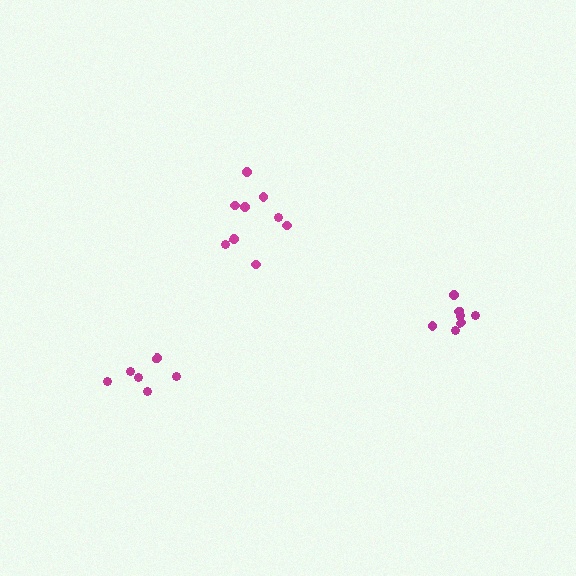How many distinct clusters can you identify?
There are 3 distinct clusters.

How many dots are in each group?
Group 1: 9 dots, Group 2: 7 dots, Group 3: 6 dots (22 total).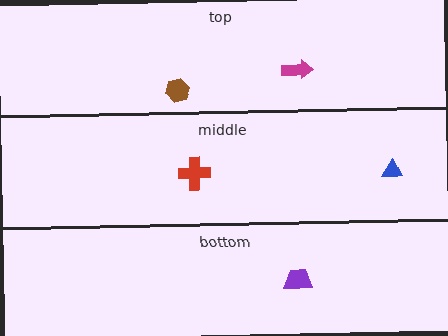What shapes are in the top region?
The magenta arrow, the brown hexagon.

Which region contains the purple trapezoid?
The bottom region.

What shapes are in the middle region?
The red cross, the blue triangle.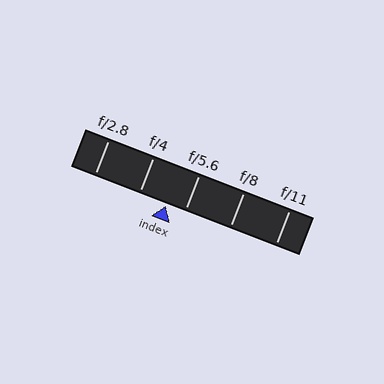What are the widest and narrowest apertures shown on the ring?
The widest aperture shown is f/2.8 and the narrowest is f/11.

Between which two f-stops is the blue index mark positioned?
The index mark is between f/4 and f/5.6.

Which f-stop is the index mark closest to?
The index mark is closest to f/5.6.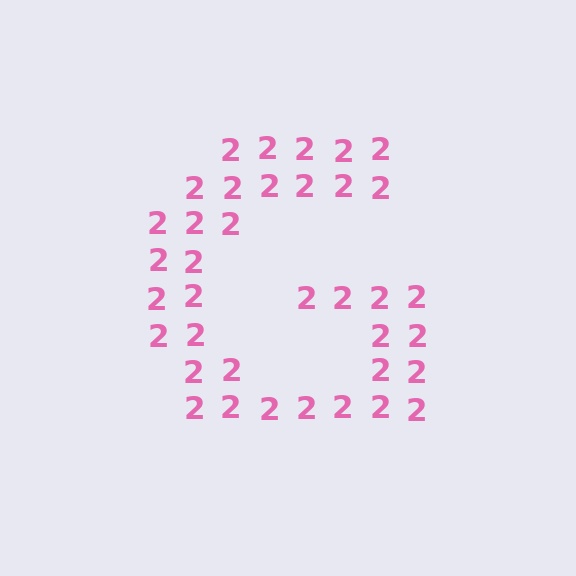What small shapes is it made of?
It is made of small digit 2's.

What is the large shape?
The large shape is the letter G.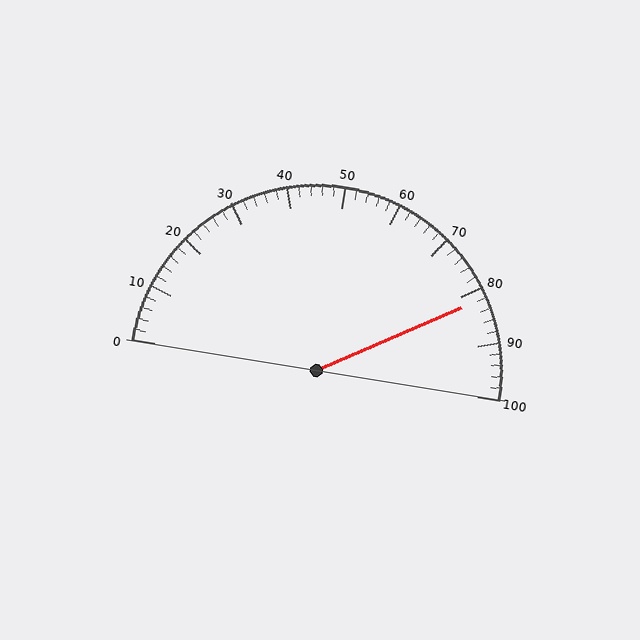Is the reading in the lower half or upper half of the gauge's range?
The reading is in the upper half of the range (0 to 100).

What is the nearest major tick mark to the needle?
The nearest major tick mark is 80.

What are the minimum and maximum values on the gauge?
The gauge ranges from 0 to 100.